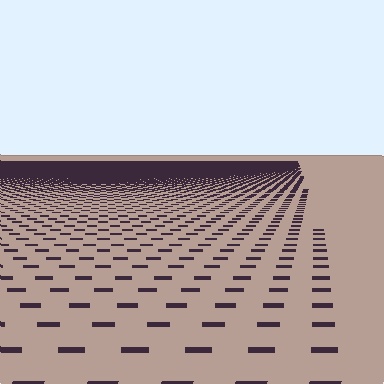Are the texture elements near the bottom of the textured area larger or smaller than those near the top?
Larger. Near the bottom, elements are closer to the viewer and appear at a bigger on-screen size.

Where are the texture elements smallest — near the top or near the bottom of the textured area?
Near the top.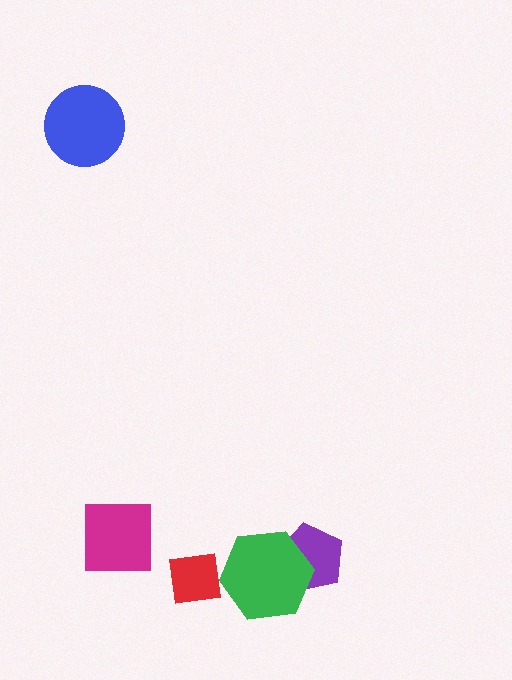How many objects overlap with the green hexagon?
2 objects overlap with the green hexagon.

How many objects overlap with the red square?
1 object overlaps with the red square.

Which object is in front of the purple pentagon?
The green hexagon is in front of the purple pentagon.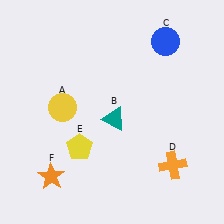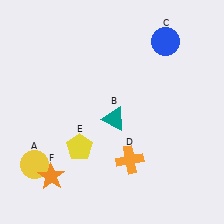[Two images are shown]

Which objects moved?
The objects that moved are: the yellow circle (A), the orange cross (D).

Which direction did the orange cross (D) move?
The orange cross (D) moved left.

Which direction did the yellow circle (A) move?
The yellow circle (A) moved down.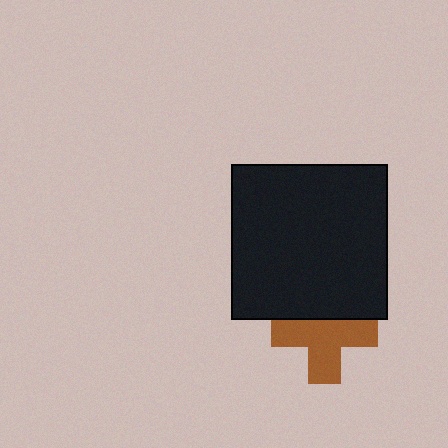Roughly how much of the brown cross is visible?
Most of it is visible (roughly 69%).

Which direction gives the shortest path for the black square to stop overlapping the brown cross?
Moving up gives the shortest separation.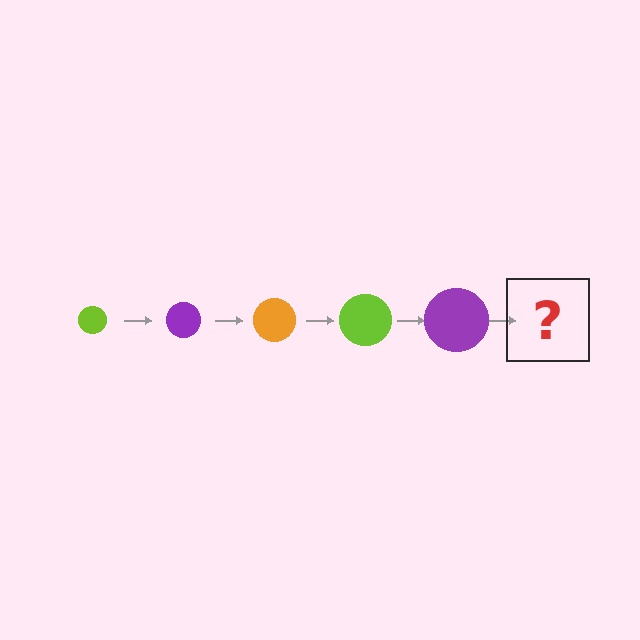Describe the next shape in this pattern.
It should be an orange circle, larger than the previous one.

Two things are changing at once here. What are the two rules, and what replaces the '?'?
The two rules are that the circle grows larger each step and the color cycles through lime, purple, and orange. The '?' should be an orange circle, larger than the previous one.